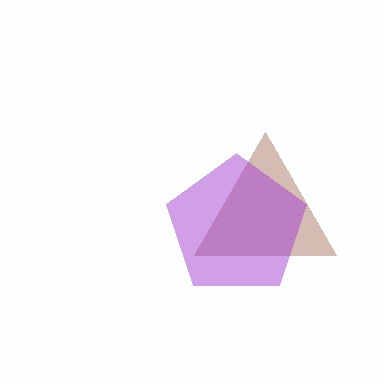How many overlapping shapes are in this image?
There are 2 overlapping shapes in the image.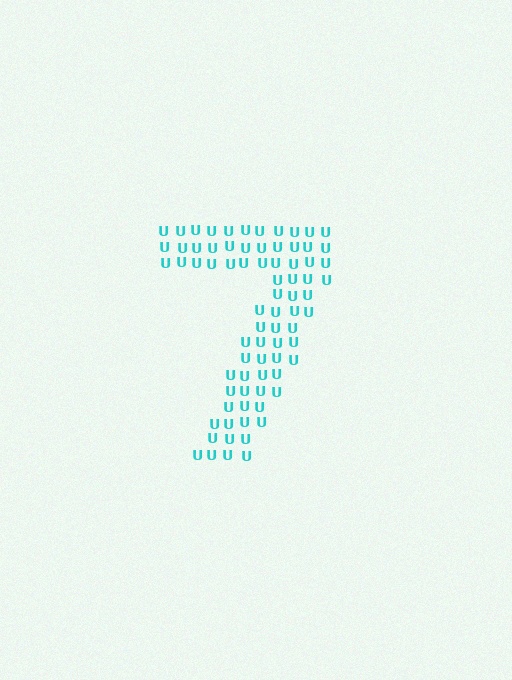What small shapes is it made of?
It is made of small letter U's.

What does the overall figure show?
The overall figure shows the digit 7.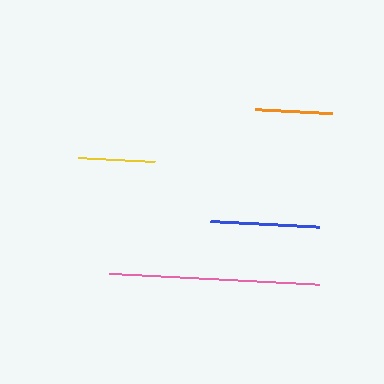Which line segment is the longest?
The pink line is the longest at approximately 211 pixels.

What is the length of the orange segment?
The orange segment is approximately 76 pixels long.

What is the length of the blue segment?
The blue segment is approximately 109 pixels long.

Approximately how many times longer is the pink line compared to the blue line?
The pink line is approximately 1.9 times the length of the blue line.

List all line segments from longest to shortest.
From longest to shortest: pink, blue, yellow, orange.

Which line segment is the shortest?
The orange line is the shortest at approximately 76 pixels.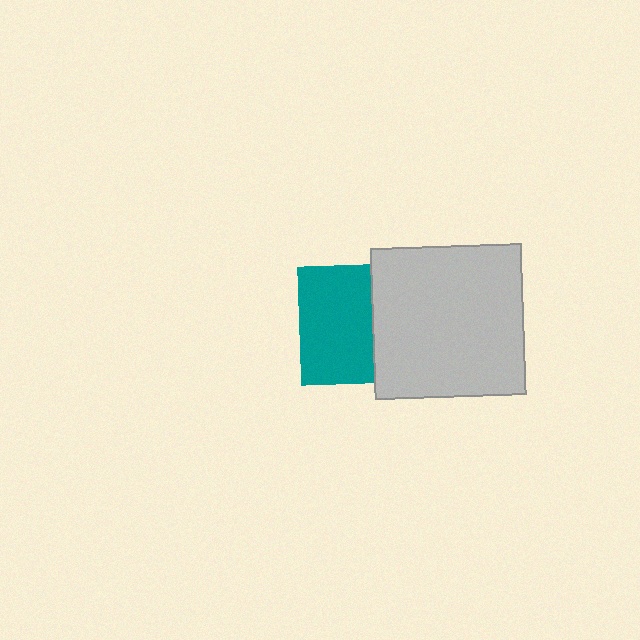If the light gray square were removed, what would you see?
You would see the complete teal square.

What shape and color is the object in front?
The object in front is a light gray square.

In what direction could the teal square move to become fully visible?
The teal square could move left. That would shift it out from behind the light gray square entirely.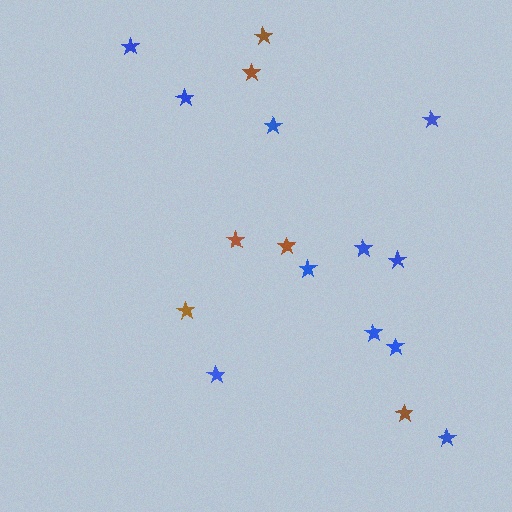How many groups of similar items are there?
There are 2 groups: one group of blue stars (11) and one group of brown stars (6).